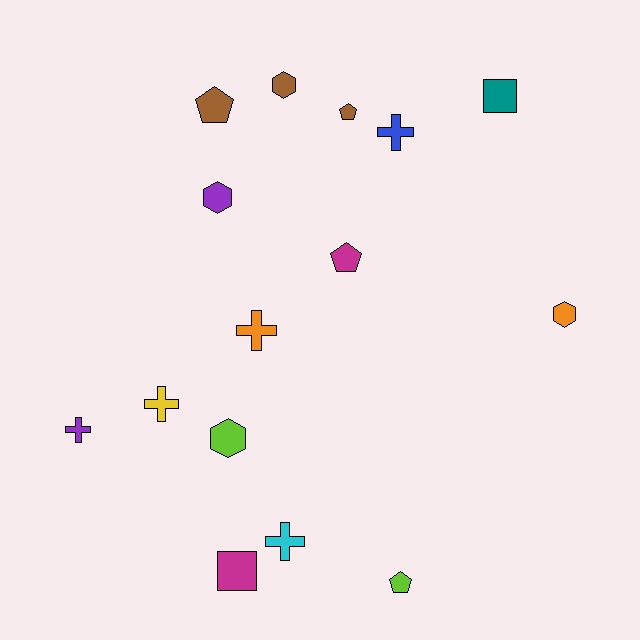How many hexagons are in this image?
There are 4 hexagons.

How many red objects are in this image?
There are no red objects.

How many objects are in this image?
There are 15 objects.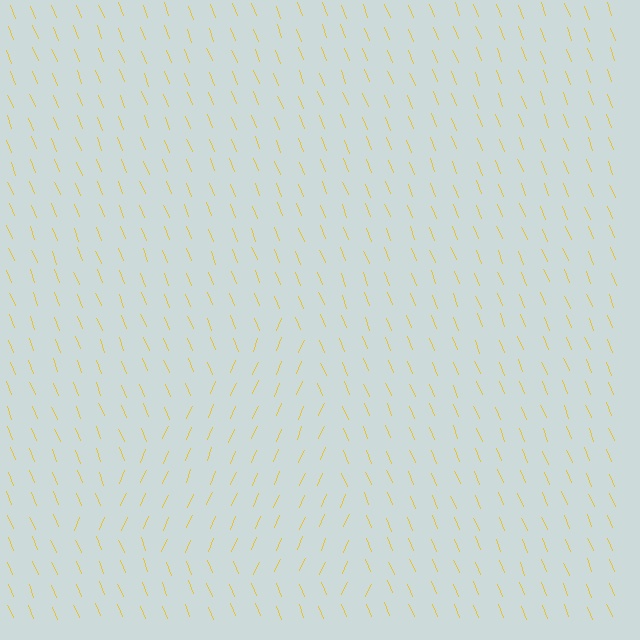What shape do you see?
I see a triangle.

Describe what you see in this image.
The image is filled with small yellow line segments. A triangle region in the image has lines oriented differently from the surrounding lines, creating a visible texture boundary.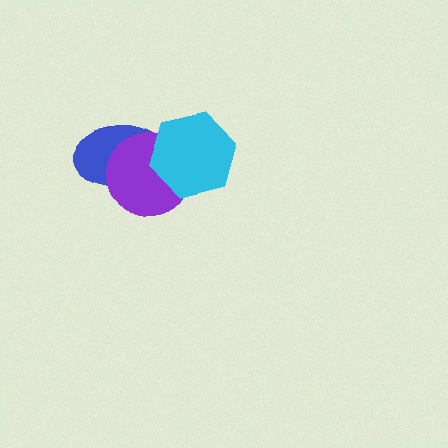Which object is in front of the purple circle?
The cyan hexagon is in front of the purple circle.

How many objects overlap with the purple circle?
2 objects overlap with the purple circle.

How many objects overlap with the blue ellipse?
2 objects overlap with the blue ellipse.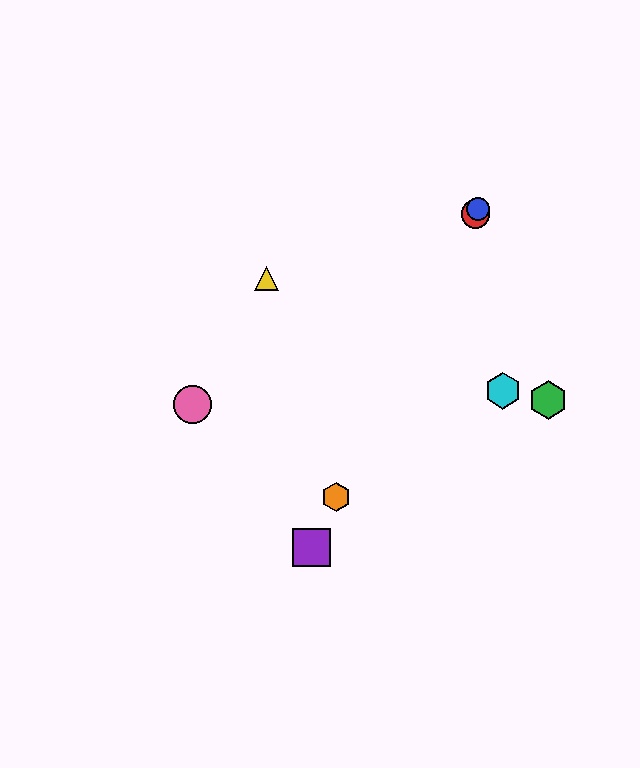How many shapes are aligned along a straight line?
4 shapes (the red circle, the blue circle, the purple square, the orange hexagon) are aligned along a straight line.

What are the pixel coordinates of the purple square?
The purple square is at (311, 548).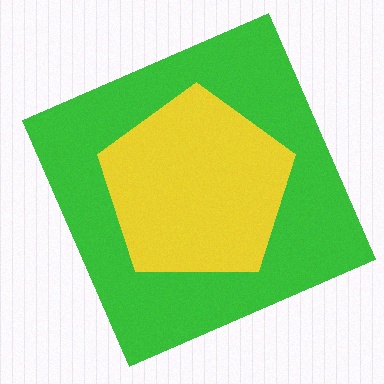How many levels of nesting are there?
2.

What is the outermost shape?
The green square.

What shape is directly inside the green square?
The yellow pentagon.